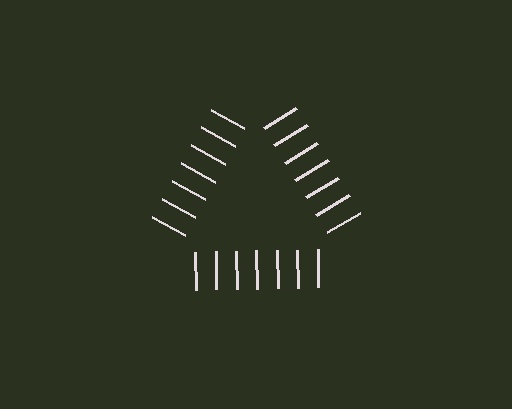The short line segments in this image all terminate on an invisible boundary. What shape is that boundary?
An illusory triangle — the line segments terminate on its edges but no continuous stroke is drawn.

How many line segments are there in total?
21 — 7 along each of the 3 edges.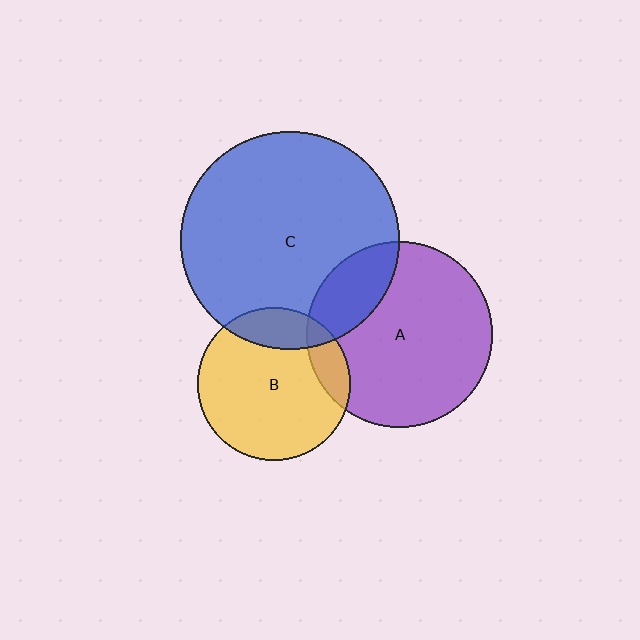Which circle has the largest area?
Circle C (blue).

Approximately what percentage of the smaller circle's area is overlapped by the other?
Approximately 20%.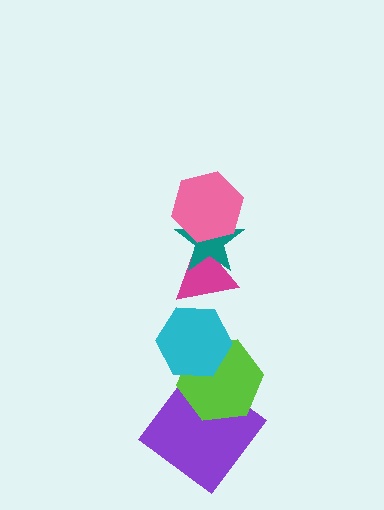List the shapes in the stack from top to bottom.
From top to bottom: the pink hexagon, the teal star, the magenta triangle, the cyan hexagon, the lime hexagon, the purple diamond.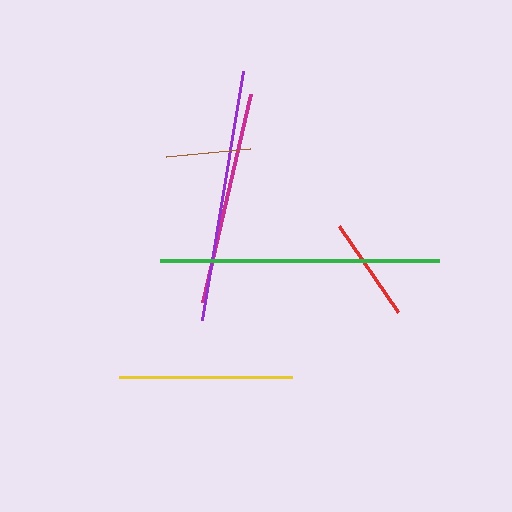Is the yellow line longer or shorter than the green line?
The green line is longer than the yellow line.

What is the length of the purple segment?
The purple segment is approximately 252 pixels long.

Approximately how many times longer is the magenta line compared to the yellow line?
The magenta line is approximately 1.2 times the length of the yellow line.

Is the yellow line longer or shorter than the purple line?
The purple line is longer than the yellow line.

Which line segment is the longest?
The green line is the longest at approximately 278 pixels.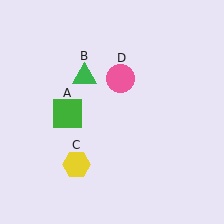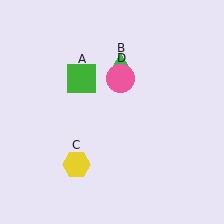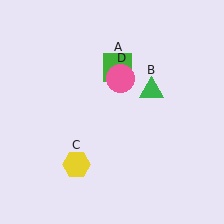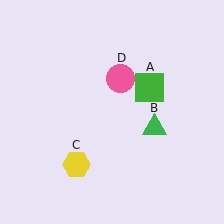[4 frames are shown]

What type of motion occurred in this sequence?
The green square (object A), green triangle (object B) rotated clockwise around the center of the scene.